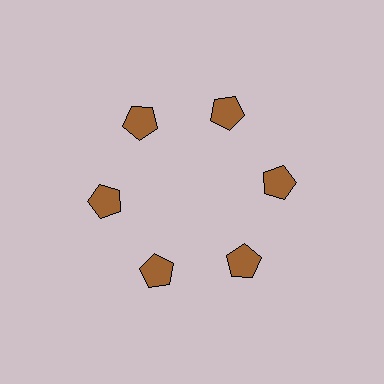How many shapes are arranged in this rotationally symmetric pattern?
There are 6 shapes, arranged in 6 groups of 1.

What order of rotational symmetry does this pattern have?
This pattern has 6-fold rotational symmetry.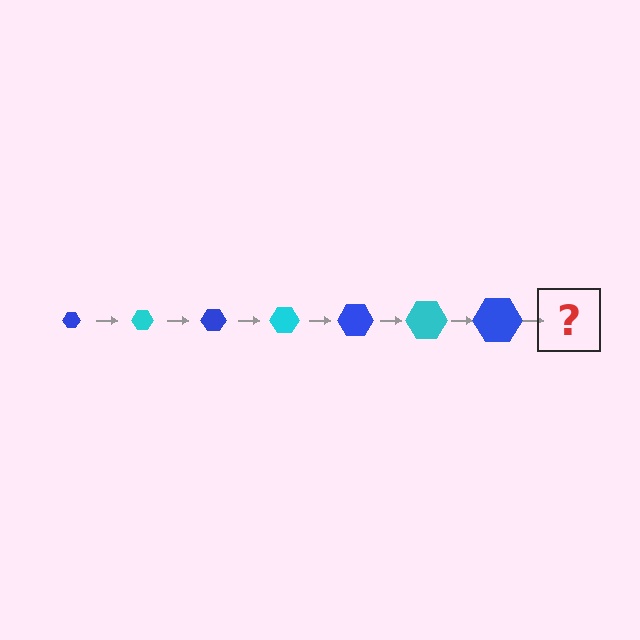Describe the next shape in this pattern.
It should be a cyan hexagon, larger than the previous one.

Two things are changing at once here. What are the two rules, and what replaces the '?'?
The two rules are that the hexagon grows larger each step and the color cycles through blue and cyan. The '?' should be a cyan hexagon, larger than the previous one.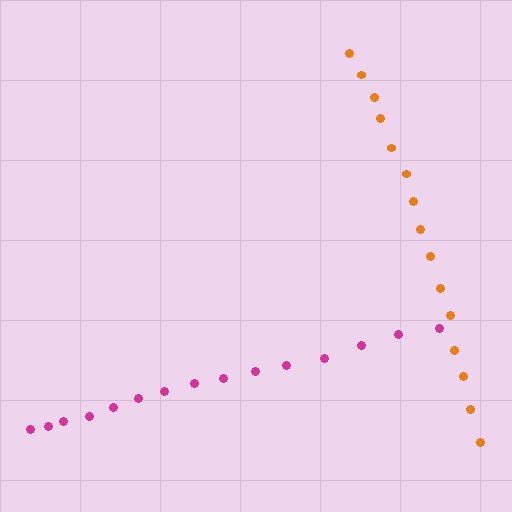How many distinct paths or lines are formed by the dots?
There are 2 distinct paths.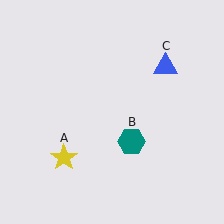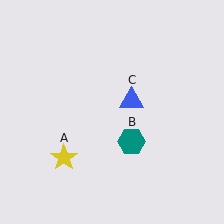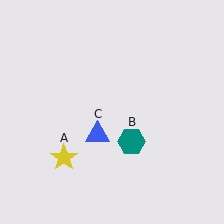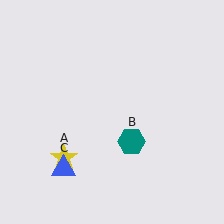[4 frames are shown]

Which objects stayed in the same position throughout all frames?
Yellow star (object A) and teal hexagon (object B) remained stationary.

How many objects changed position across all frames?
1 object changed position: blue triangle (object C).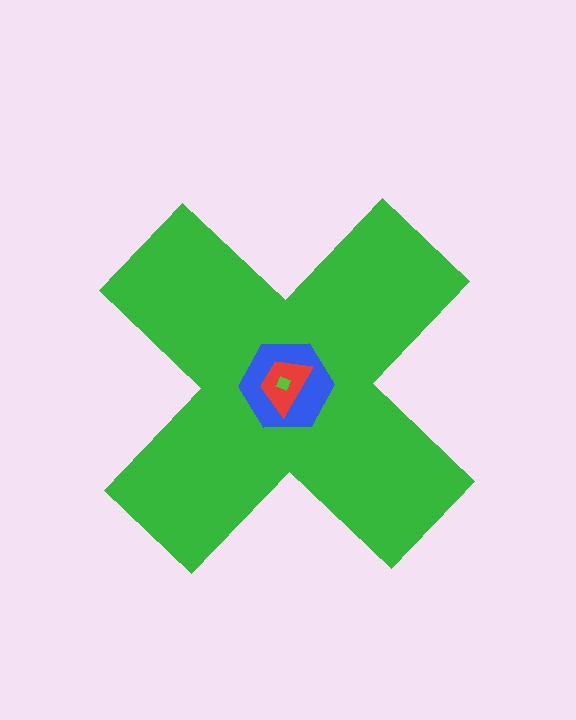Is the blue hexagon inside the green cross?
Yes.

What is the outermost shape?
The green cross.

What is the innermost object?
The lime diamond.